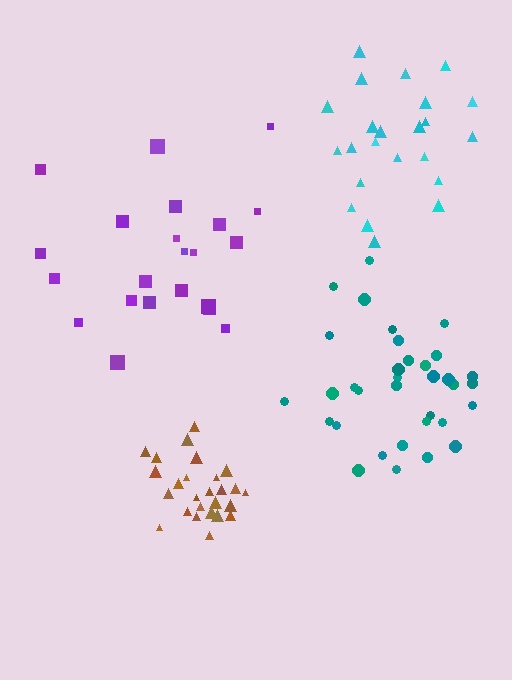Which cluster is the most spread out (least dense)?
Purple.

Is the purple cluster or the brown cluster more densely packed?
Brown.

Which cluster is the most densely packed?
Brown.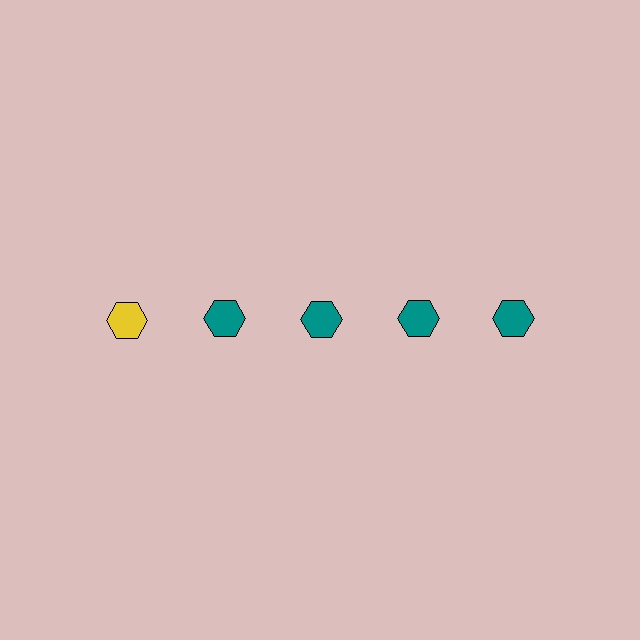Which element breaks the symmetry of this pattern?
The yellow hexagon in the top row, leftmost column breaks the symmetry. All other shapes are teal hexagons.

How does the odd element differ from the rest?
It has a different color: yellow instead of teal.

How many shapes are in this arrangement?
There are 5 shapes arranged in a grid pattern.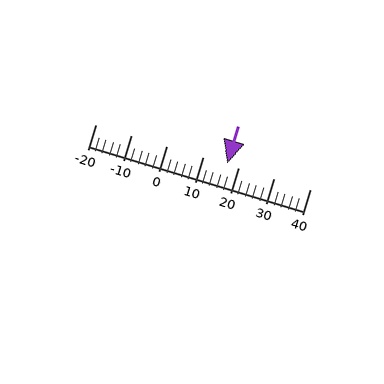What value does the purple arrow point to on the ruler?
The purple arrow points to approximately 17.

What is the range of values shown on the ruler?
The ruler shows values from -20 to 40.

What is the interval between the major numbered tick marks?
The major tick marks are spaced 10 units apart.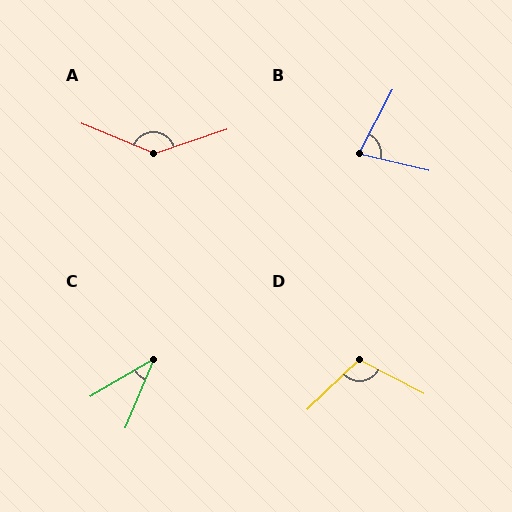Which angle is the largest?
A, at approximately 139 degrees.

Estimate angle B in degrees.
Approximately 76 degrees.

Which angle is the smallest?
C, at approximately 37 degrees.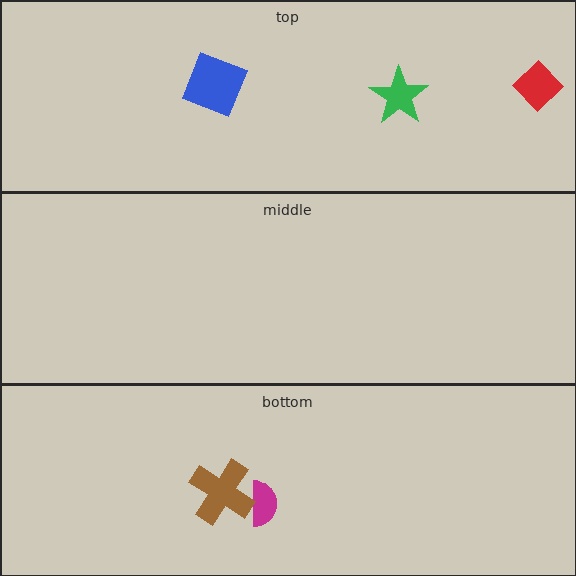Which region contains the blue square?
The top region.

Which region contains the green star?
The top region.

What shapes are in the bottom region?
The magenta semicircle, the brown cross.